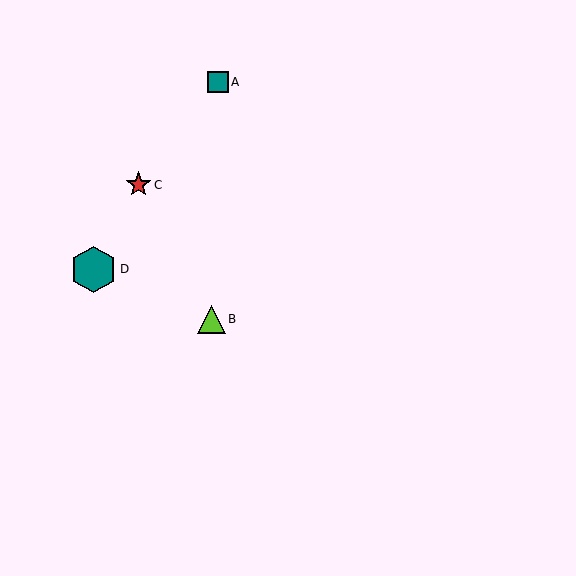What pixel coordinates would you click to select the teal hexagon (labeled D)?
Click at (93, 269) to select the teal hexagon D.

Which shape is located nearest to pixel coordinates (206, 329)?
The lime triangle (labeled B) at (211, 319) is nearest to that location.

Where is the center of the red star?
The center of the red star is at (138, 185).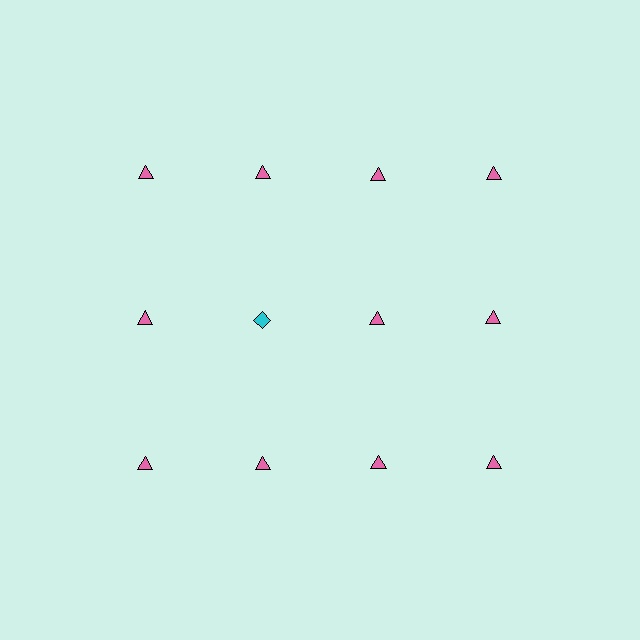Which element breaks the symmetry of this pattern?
The cyan diamond in the second row, second from left column breaks the symmetry. All other shapes are pink triangles.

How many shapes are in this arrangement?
There are 12 shapes arranged in a grid pattern.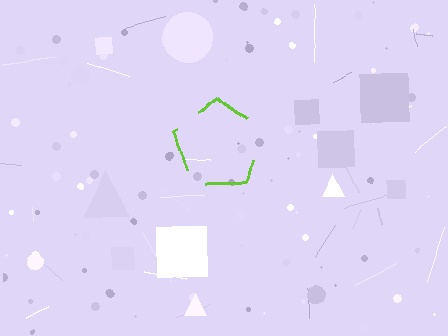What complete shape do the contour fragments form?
The contour fragments form a pentagon.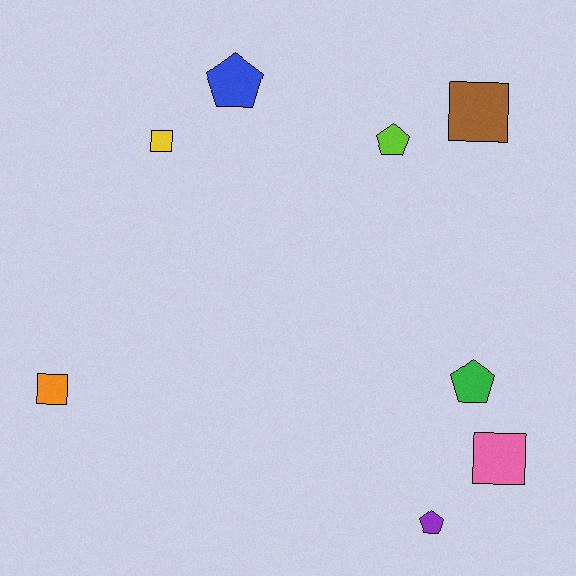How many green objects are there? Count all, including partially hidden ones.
There is 1 green object.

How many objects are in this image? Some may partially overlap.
There are 8 objects.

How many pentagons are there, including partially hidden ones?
There are 4 pentagons.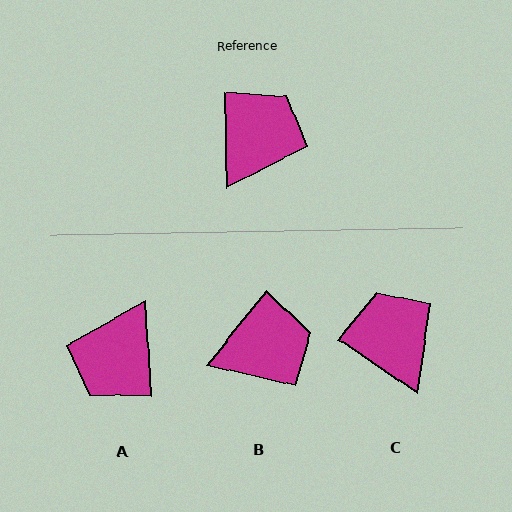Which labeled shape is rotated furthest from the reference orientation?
A, about 177 degrees away.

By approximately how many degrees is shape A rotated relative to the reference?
Approximately 177 degrees clockwise.